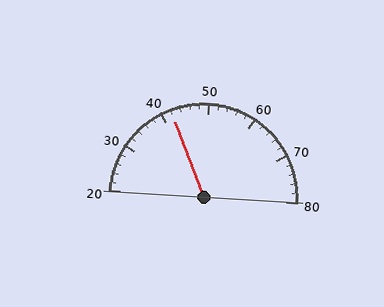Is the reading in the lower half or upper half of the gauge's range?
The reading is in the lower half of the range (20 to 80).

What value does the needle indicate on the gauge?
The needle indicates approximately 42.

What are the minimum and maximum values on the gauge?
The gauge ranges from 20 to 80.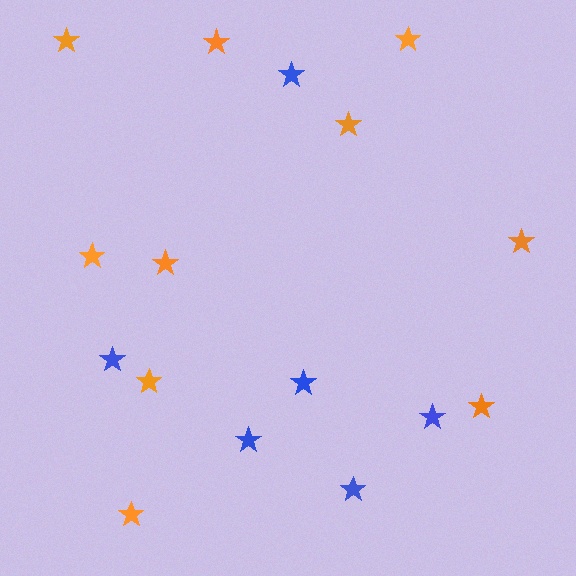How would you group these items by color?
There are 2 groups: one group of blue stars (6) and one group of orange stars (10).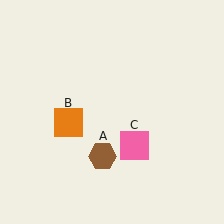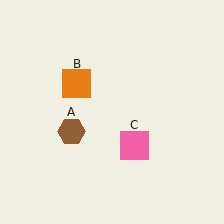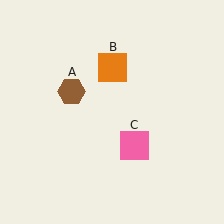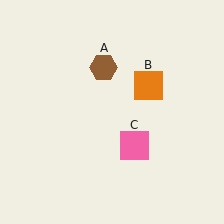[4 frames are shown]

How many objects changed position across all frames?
2 objects changed position: brown hexagon (object A), orange square (object B).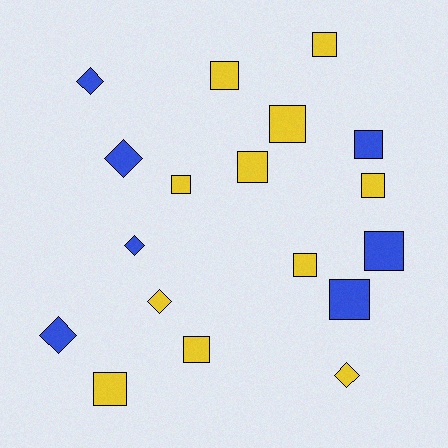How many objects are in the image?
There are 18 objects.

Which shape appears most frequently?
Square, with 12 objects.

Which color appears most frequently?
Yellow, with 11 objects.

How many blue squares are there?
There are 3 blue squares.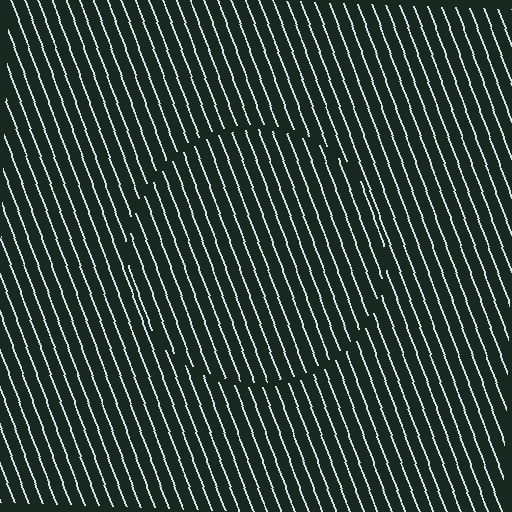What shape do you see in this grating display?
An illusory circle. The interior of the shape contains the same grating, shifted by half a period — the contour is defined by the phase discontinuity where line-ends from the inner and outer gratings abut.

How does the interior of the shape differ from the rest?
The interior of the shape contains the same grating, shifted by half a period — the contour is defined by the phase discontinuity where line-ends from the inner and outer gratings abut.